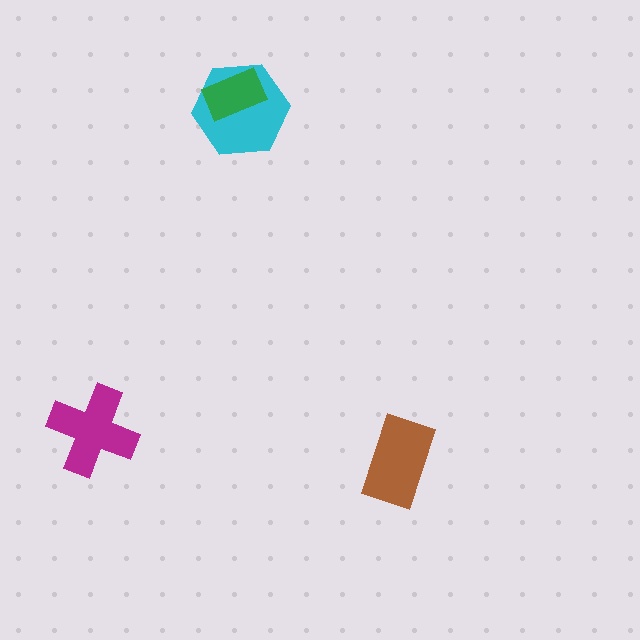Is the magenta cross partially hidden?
No, no other shape covers it.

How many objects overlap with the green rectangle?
1 object overlaps with the green rectangle.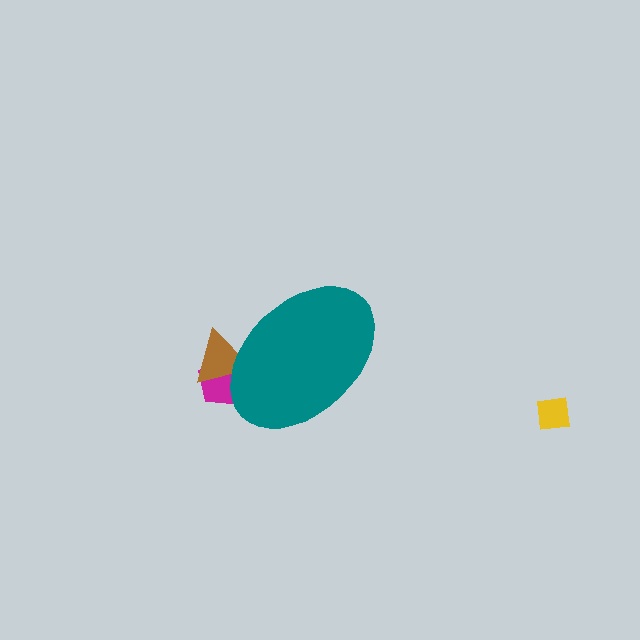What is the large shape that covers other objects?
A teal ellipse.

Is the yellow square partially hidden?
No, the yellow square is fully visible.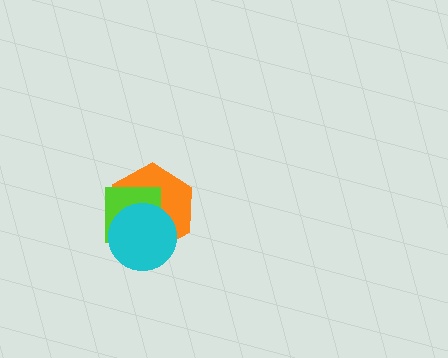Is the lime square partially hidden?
Yes, it is partially covered by another shape.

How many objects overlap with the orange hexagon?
2 objects overlap with the orange hexagon.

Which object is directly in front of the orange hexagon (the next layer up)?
The lime square is directly in front of the orange hexagon.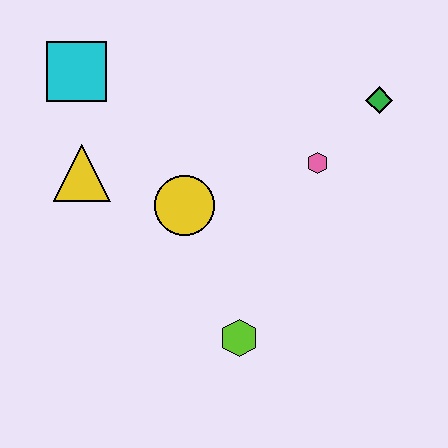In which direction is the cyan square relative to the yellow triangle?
The cyan square is above the yellow triangle.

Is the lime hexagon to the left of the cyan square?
No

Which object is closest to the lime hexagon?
The yellow circle is closest to the lime hexagon.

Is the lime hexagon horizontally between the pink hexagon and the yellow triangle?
Yes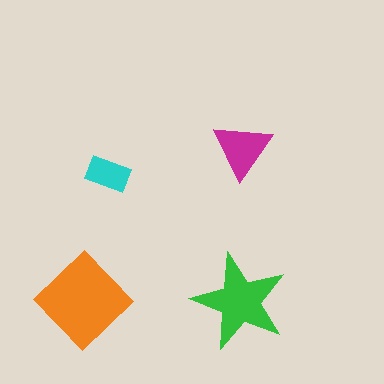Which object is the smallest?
The cyan rectangle.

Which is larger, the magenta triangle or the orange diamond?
The orange diamond.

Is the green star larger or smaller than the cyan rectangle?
Larger.